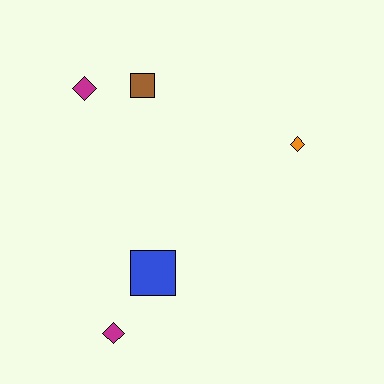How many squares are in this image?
There are 2 squares.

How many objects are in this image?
There are 5 objects.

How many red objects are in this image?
There are no red objects.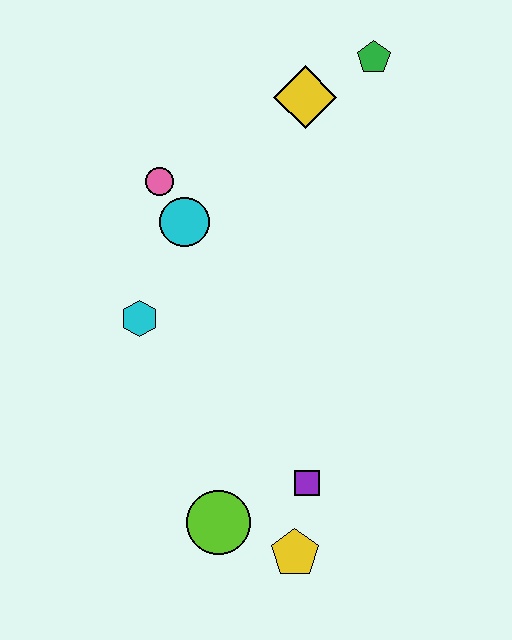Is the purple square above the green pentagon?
No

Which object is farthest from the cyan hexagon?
The green pentagon is farthest from the cyan hexagon.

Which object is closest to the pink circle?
The cyan circle is closest to the pink circle.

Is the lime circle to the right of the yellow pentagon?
No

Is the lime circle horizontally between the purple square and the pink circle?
Yes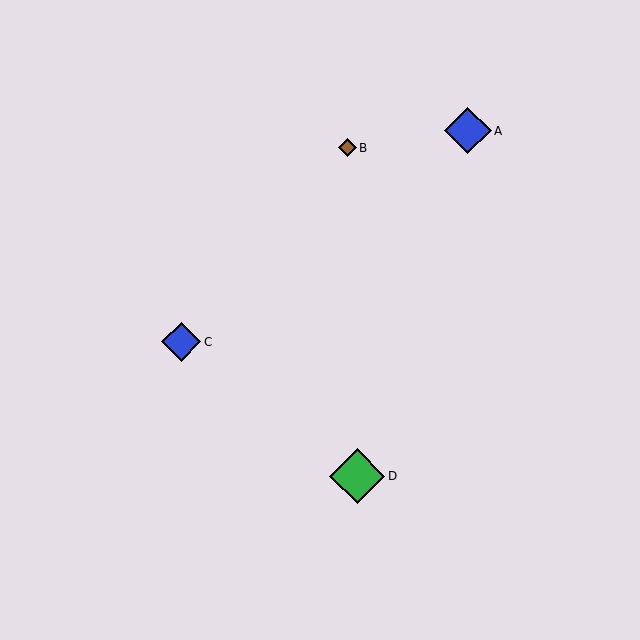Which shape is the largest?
The green diamond (labeled D) is the largest.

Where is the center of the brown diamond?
The center of the brown diamond is at (347, 148).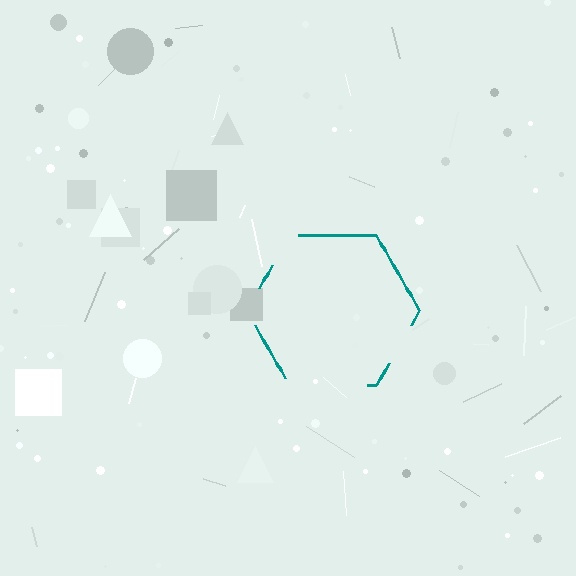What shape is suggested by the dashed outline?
The dashed outline suggests a hexagon.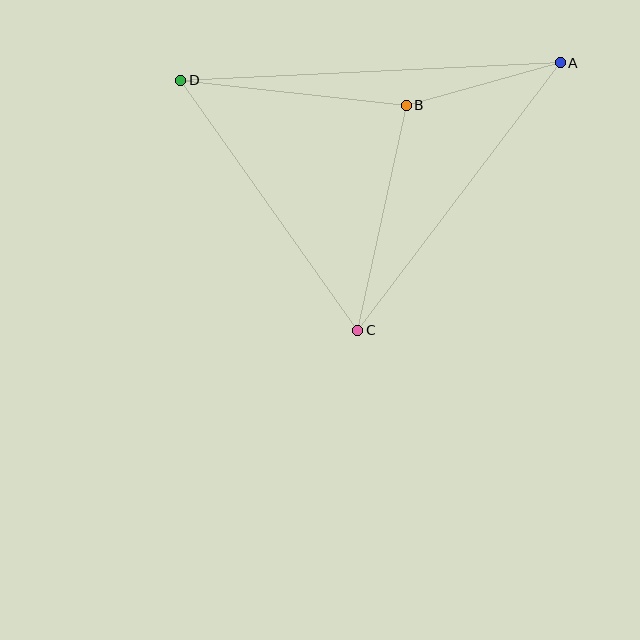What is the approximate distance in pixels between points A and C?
The distance between A and C is approximately 335 pixels.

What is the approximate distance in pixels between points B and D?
The distance between B and D is approximately 227 pixels.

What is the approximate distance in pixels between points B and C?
The distance between B and C is approximately 230 pixels.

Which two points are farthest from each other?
Points A and D are farthest from each other.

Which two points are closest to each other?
Points A and B are closest to each other.